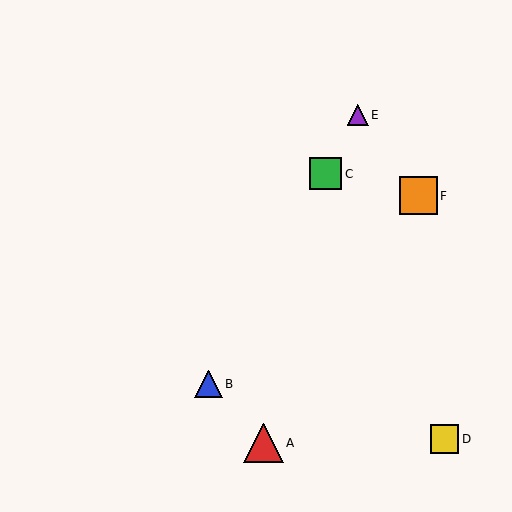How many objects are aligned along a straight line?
3 objects (B, C, E) are aligned along a straight line.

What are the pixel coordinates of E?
Object E is at (358, 115).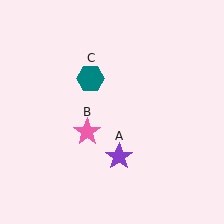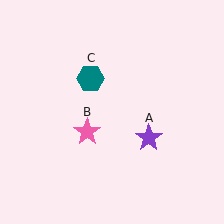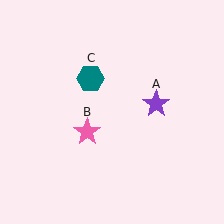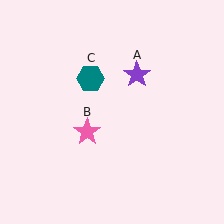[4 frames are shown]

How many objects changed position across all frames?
1 object changed position: purple star (object A).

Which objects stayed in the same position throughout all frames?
Pink star (object B) and teal hexagon (object C) remained stationary.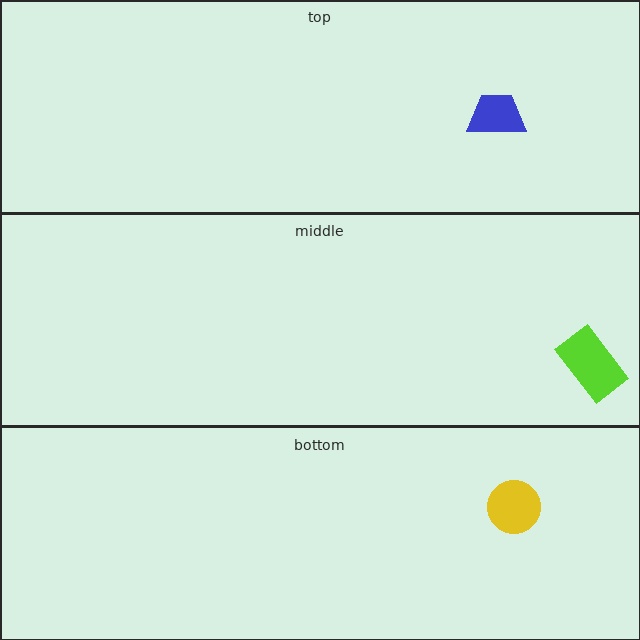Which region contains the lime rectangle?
The middle region.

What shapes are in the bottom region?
The yellow circle.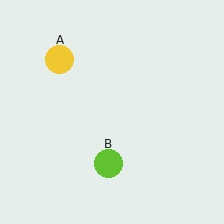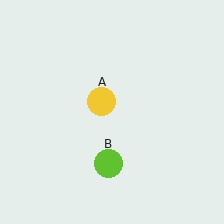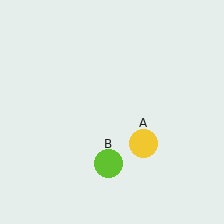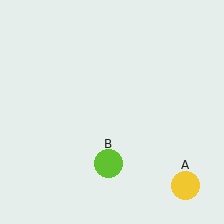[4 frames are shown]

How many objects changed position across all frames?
1 object changed position: yellow circle (object A).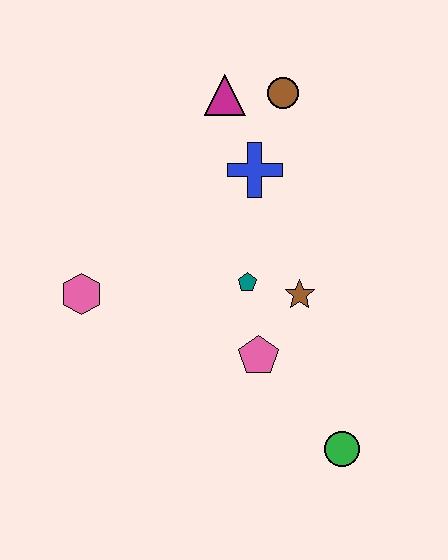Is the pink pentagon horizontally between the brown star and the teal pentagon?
Yes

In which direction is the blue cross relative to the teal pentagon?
The blue cross is above the teal pentagon.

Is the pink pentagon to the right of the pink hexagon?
Yes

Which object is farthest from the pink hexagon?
The green circle is farthest from the pink hexagon.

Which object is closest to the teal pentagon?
The brown star is closest to the teal pentagon.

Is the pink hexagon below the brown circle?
Yes